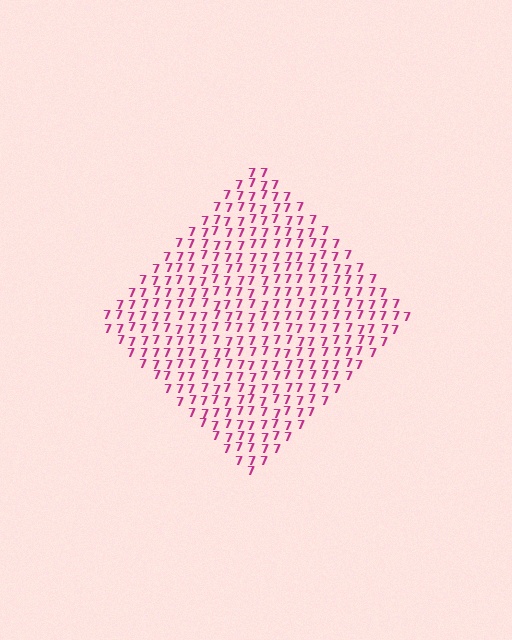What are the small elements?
The small elements are digit 7's.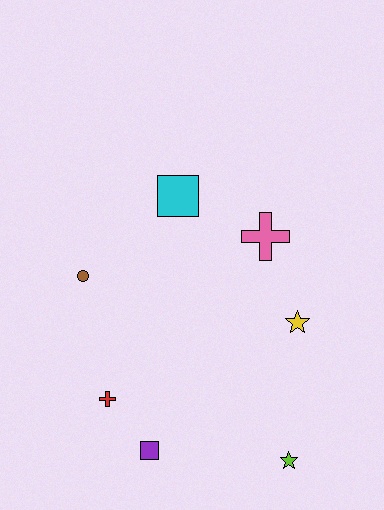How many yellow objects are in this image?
There is 1 yellow object.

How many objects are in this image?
There are 7 objects.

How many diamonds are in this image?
There are no diamonds.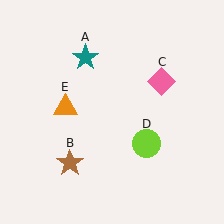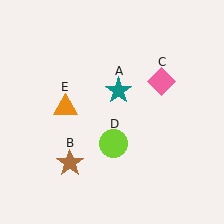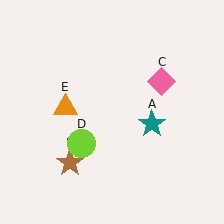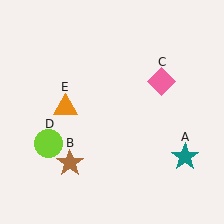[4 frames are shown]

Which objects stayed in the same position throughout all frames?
Brown star (object B) and pink diamond (object C) and orange triangle (object E) remained stationary.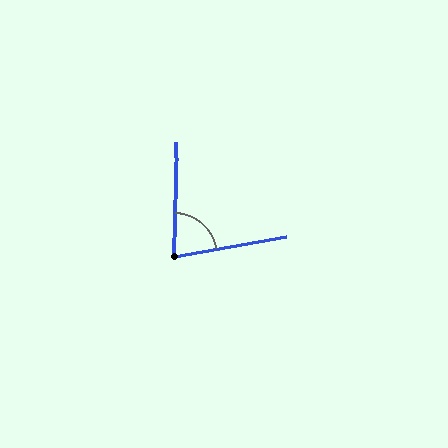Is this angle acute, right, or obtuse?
It is acute.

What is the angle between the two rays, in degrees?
Approximately 78 degrees.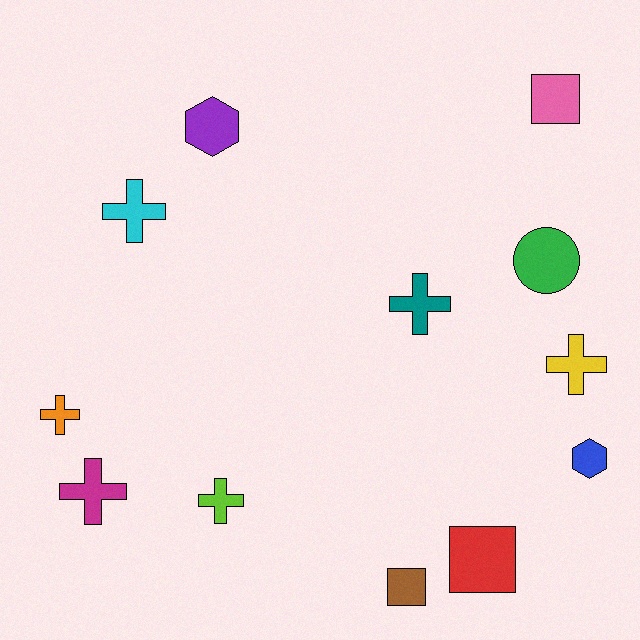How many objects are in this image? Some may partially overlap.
There are 12 objects.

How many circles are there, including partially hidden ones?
There is 1 circle.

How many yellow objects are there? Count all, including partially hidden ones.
There is 1 yellow object.